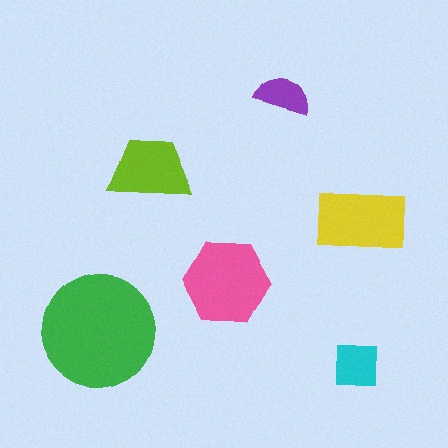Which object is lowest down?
The cyan square is bottommost.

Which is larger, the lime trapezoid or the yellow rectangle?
The yellow rectangle.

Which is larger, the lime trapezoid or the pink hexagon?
The pink hexagon.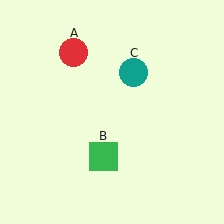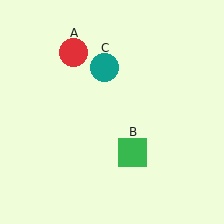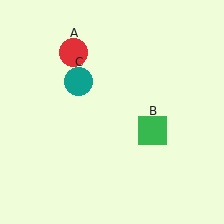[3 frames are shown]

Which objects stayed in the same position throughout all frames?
Red circle (object A) remained stationary.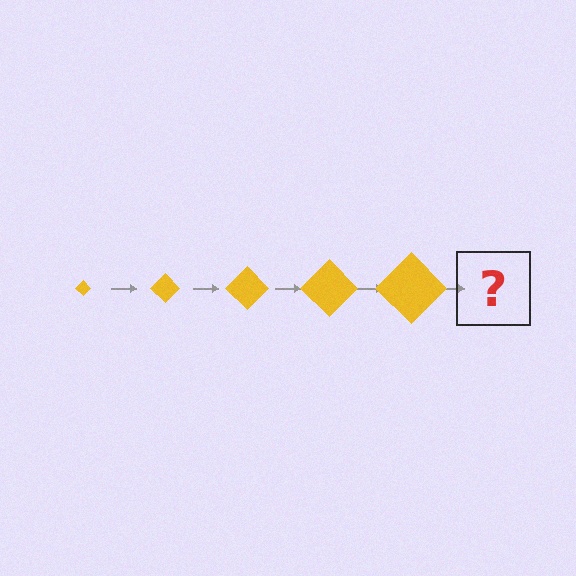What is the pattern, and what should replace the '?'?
The pattern is that the diamond gets progressively larger each step. The '?' should be a yellow diamond, larger than the previous one.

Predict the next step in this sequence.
The next step is a yellow diamond, larger than the previous one.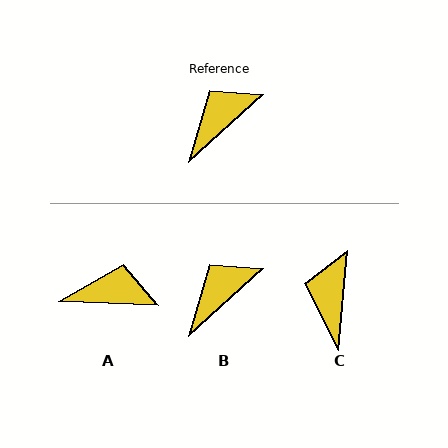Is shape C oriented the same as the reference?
No, it is off by about 43 degrees.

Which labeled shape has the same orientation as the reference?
B.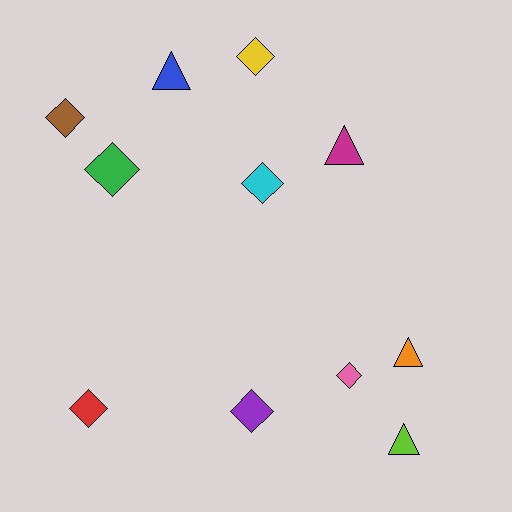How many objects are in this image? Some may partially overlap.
There are 11 objects.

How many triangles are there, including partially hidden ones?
There are 4 triangles.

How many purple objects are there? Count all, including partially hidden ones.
There is 1 purple object.